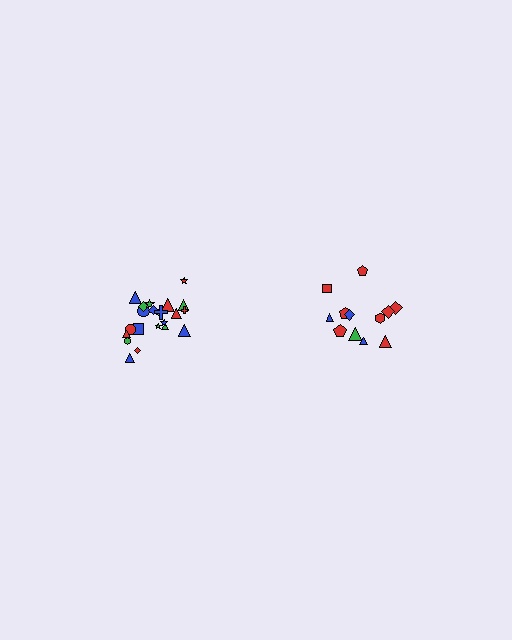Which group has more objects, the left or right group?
The left group.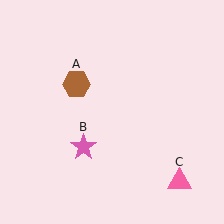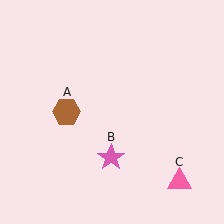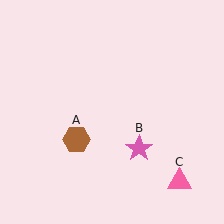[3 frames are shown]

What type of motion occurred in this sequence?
The brown hexagon (object A), pink star (object B) rotated counterclockwise around the center of the scene.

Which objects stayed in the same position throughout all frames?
Pink triangle (object C) remained stationary.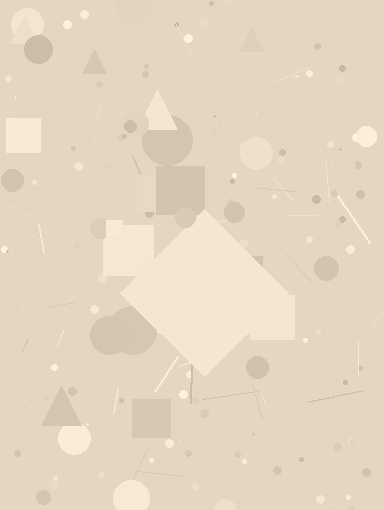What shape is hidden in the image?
A diamond is hidden in the image.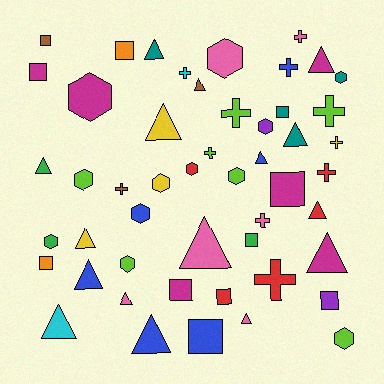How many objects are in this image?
There are 50 objects.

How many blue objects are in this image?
There are 6 blue objects.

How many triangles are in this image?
There are 16 triangles.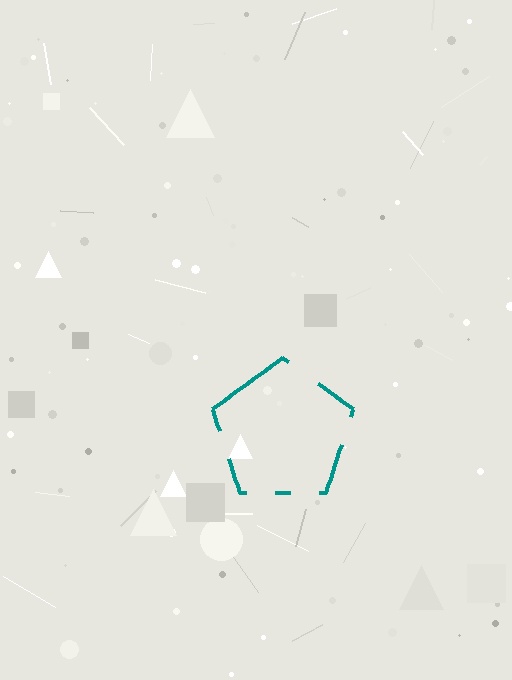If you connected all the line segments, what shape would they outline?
They would outline a pentagon.